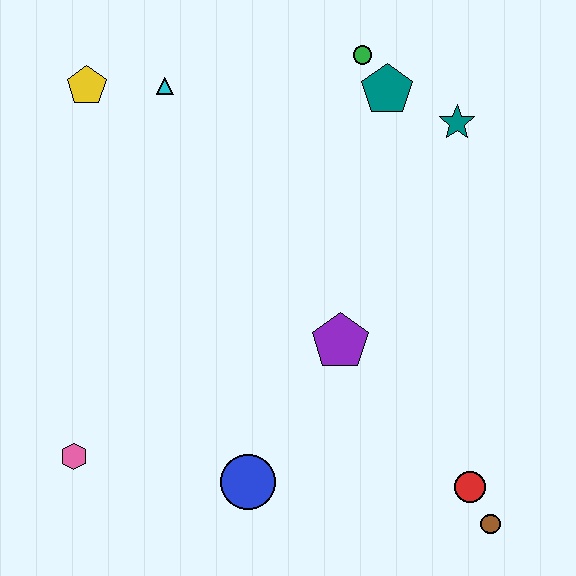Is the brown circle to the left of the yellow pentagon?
No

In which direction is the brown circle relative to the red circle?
The brown circle is below the red circle.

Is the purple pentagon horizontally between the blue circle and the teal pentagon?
Yes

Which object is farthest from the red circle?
The yellow pentagon is farthest from the red circle.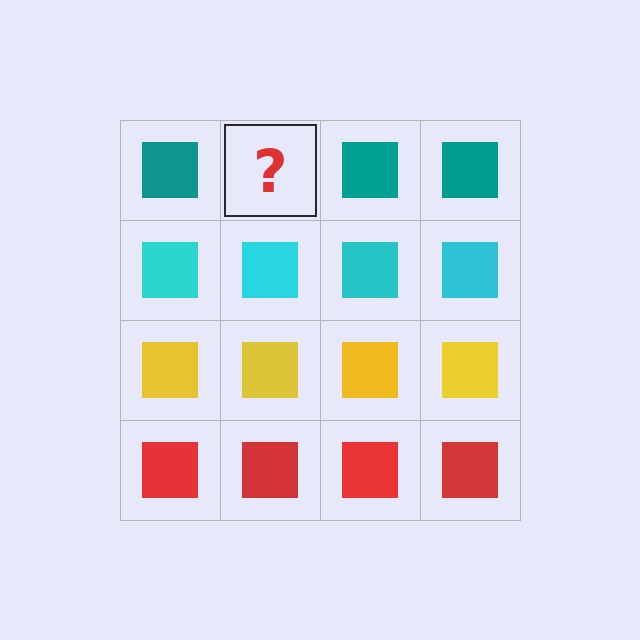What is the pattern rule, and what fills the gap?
The rule is that each row has a consistent color. The gap should be filled with a teal square.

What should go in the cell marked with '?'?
The missing cell should contain a teal square.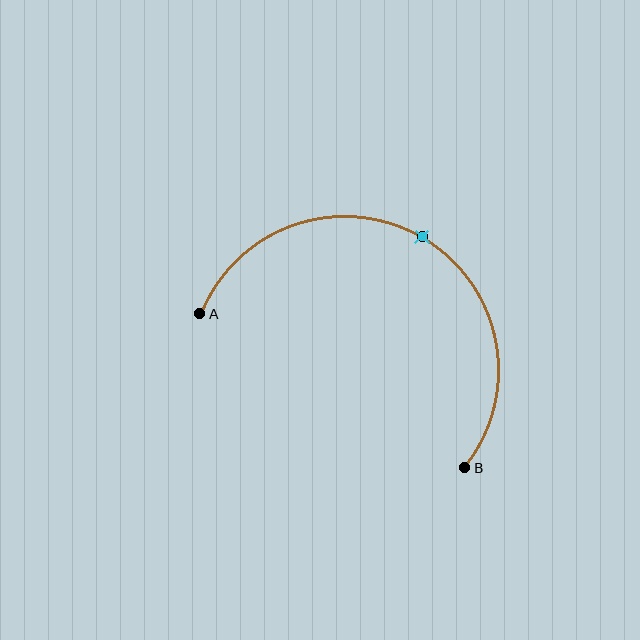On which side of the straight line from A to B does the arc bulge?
The arc bulges above the straight line connecting A and B.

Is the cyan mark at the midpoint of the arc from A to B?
Yes. The cyan mark lies on the arc at equal arc-length from both A and B — it is the arc midpoint.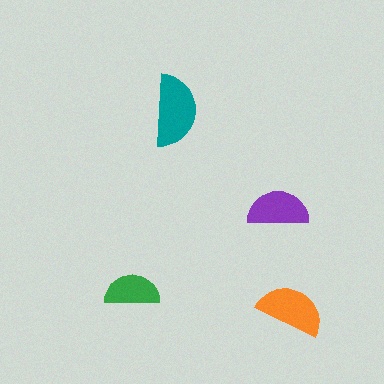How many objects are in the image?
There are 4 objects in the image.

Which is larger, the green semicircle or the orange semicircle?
The orange one.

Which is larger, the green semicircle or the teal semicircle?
The teal one.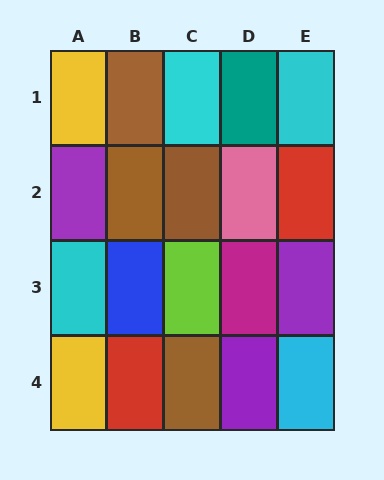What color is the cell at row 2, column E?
Red.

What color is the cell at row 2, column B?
Brown.